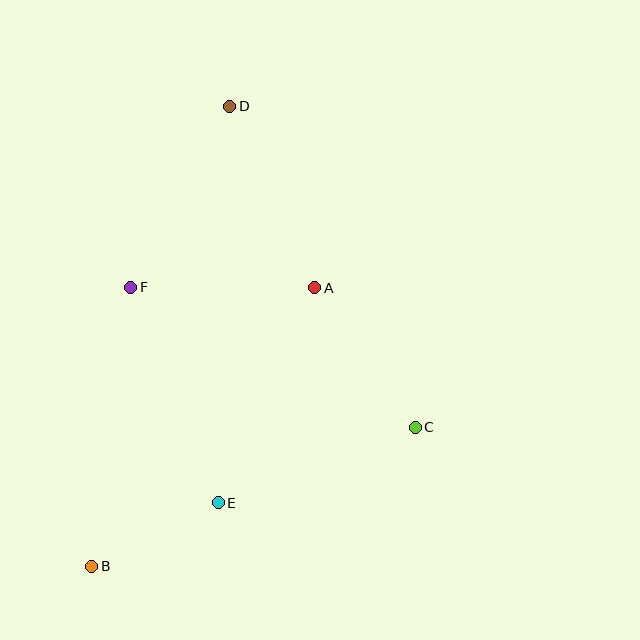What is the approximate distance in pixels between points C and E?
The distance between C and E is approximately 211 pixels.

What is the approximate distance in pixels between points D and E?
The distance between D and E is approximately 397 pixels.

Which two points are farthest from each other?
Points B and D are farthest from each other.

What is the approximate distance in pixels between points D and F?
The distance between D and F is approximately 206 pixels.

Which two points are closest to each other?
Points B and E are closest to each other.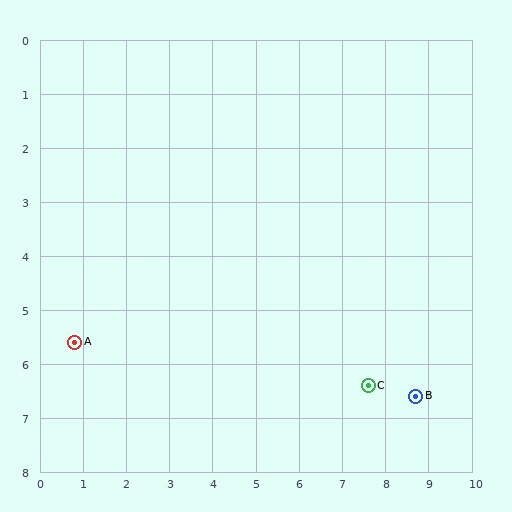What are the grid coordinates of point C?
Point C is at approximately (7.6, 6.4).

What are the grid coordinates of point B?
Point B is at approximately (8.7, 6.6).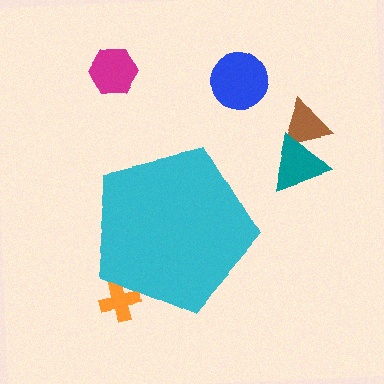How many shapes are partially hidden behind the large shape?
1 shape is partially hidden.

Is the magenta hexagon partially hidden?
No, the magenta hexagon is fully visible.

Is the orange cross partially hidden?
Yes, the orange cross is partially hidden behind the cyan pentagon.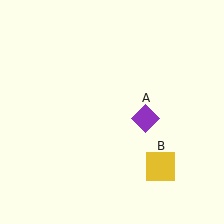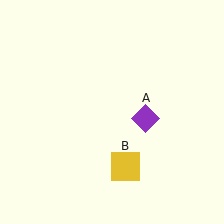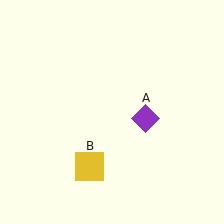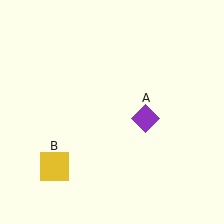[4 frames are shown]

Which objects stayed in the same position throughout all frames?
Purple diamond (object A) remained stationary.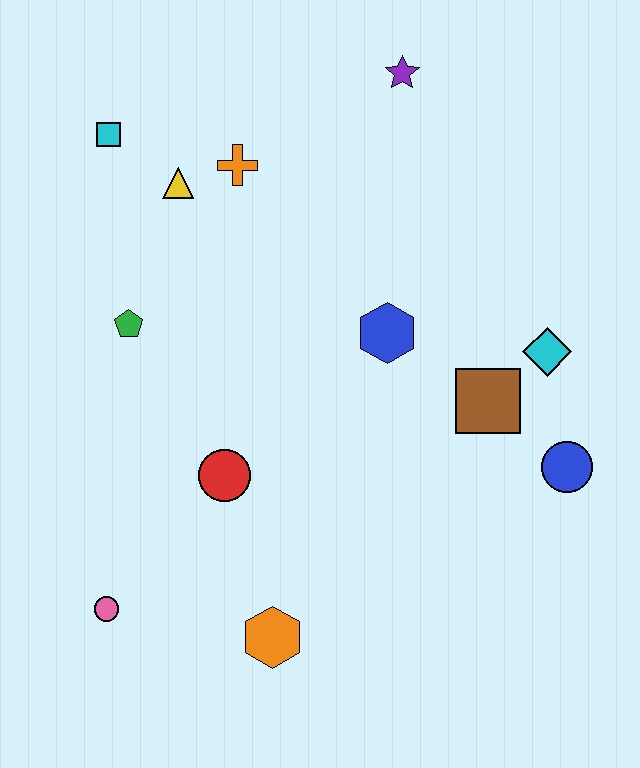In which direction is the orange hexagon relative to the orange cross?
The orange hexagon is below the orange cross.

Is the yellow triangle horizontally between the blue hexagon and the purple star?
No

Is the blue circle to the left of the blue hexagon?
No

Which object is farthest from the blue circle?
The cyan square is farthest from the blue circle.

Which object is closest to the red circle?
The orange hexagon is closest to the red circle.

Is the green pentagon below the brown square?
No